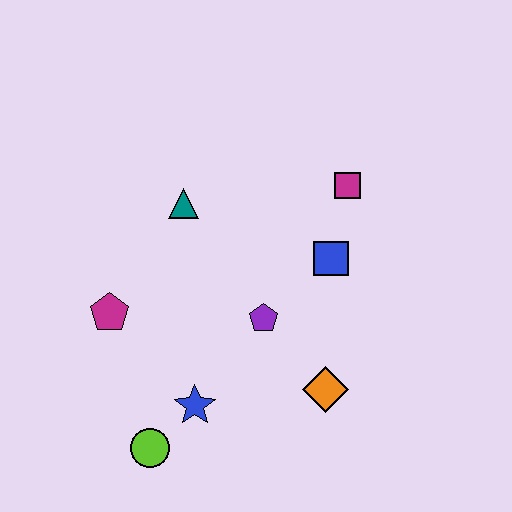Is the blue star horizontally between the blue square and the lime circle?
Yes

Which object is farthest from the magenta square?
The lime circle is farthest from the magenta square.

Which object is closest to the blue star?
The lime circle is closest to the blue star.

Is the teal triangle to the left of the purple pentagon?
Yes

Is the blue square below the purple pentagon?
No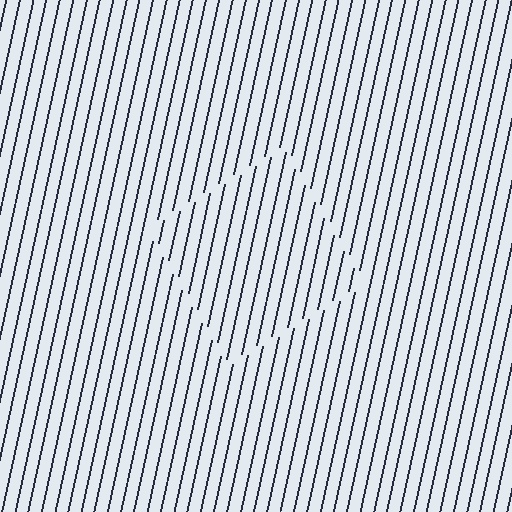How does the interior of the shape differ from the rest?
The interior of the shape contains the same grating, shifted by half a period — the contour is defined by the phase discontinuity where line-ends from the inner and outer gratings abut.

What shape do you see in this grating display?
An illusory square. The interior of the shape contains the same grating, shifted by half a period — the contour is defined by the phase discontinuity where line-ends from the inner and outer gratings abut.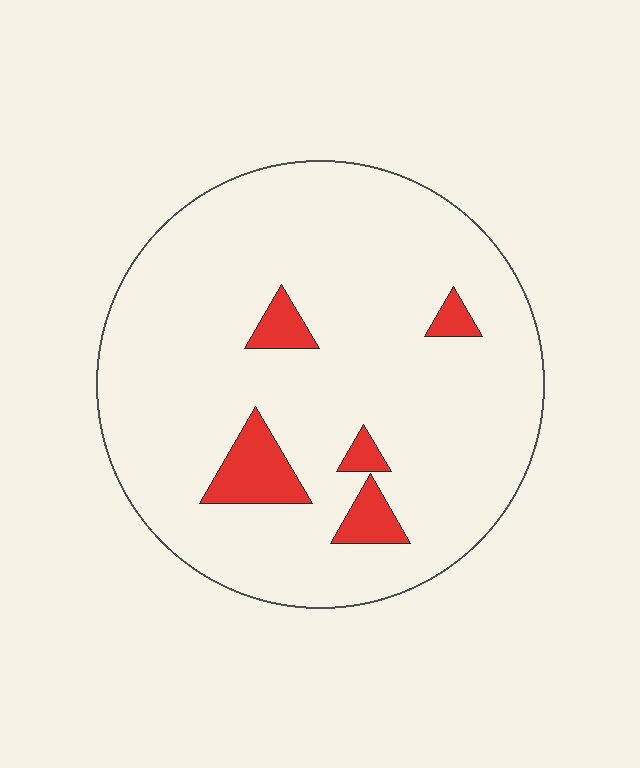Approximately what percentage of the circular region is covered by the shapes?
Approximately 10%.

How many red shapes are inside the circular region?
5.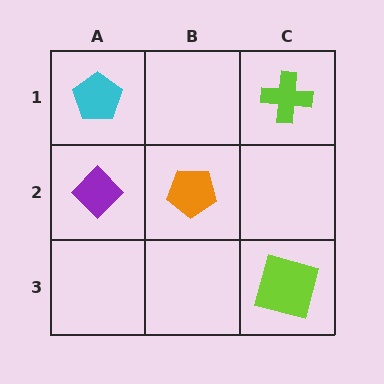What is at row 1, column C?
A lime cross.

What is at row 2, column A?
A purple diamond.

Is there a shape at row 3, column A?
No, that cell is empty.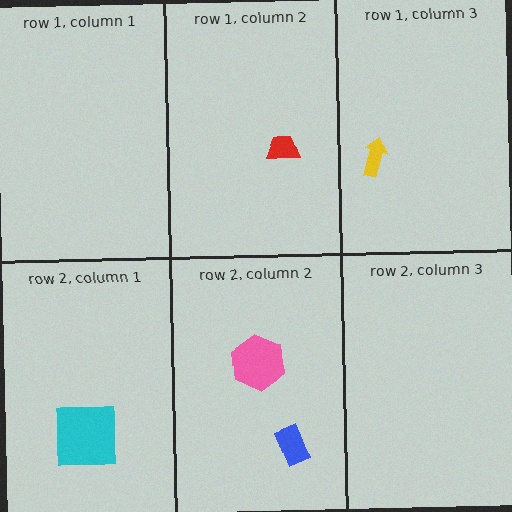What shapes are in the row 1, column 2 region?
The red trapezoid.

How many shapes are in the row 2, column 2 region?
2.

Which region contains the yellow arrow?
The row 1, column 3 region.